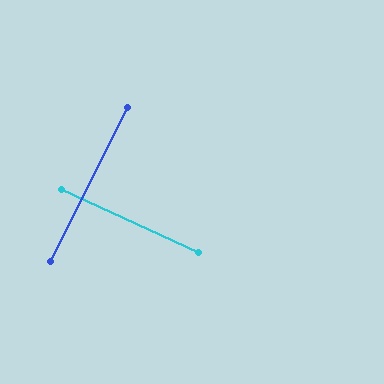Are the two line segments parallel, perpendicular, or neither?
Perpendicular — they meet at approximately 88°.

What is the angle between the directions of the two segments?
Approximately 88 degrees.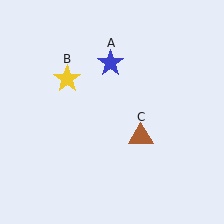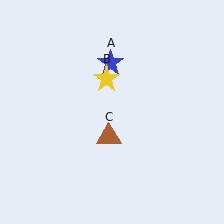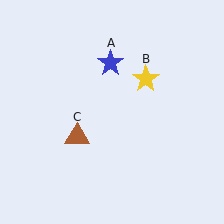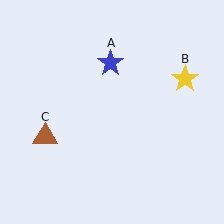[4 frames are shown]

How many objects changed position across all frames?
2 objects changed position: yellow star (object B), brown triangle (object C).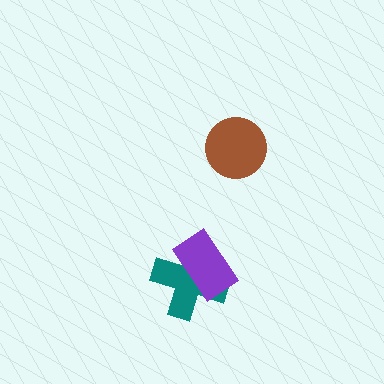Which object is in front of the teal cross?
The purple rectangle is in front of the teal cross.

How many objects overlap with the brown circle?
0 objects overlap with the brown circle.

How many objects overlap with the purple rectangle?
1 object overlaps with the purple rectangle.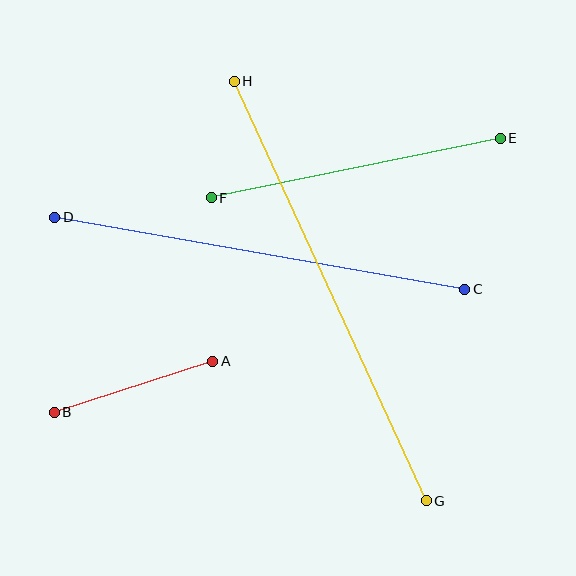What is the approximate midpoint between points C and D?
The midpoint is at approximately (260, 253) pixels.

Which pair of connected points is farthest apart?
Points G and H are farthest apart.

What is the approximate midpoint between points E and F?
The midpoint is at approximately (356, 168) pixels.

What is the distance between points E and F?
The distance is approximately 295 pixels.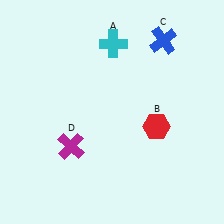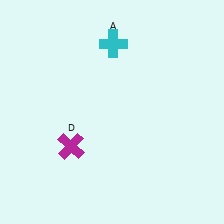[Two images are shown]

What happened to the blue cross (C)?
The blue cross (C) was removed in Image 2. It was in the top-right area of Image 1.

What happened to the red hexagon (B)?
The red hexagon (B) was removed in Image 2. It was in the bottom-right area of Image 1.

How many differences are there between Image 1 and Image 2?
There are 2 differences between the two images.